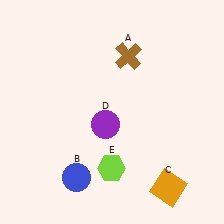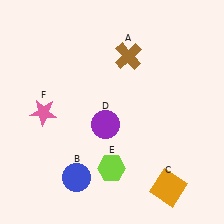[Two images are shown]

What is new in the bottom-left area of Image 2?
A pink star (F) was added in the bottom-left area of Image 2.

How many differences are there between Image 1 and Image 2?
There is 1 difference between the two images.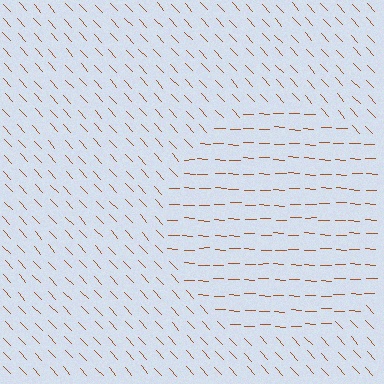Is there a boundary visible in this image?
Yes, there is a texture boundary formed by a change in line orientation.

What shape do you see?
I see a circle.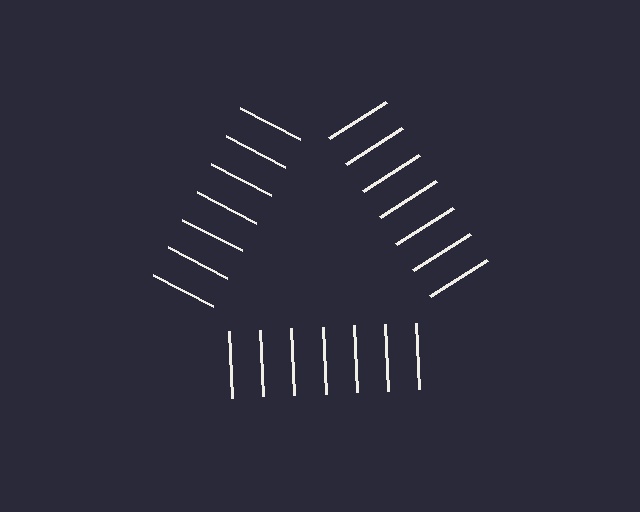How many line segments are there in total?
21 — 7 along each of the 3 edges.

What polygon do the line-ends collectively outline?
An illusory triangle — the line segments terminate on its edges but no continuous stroke is drawn.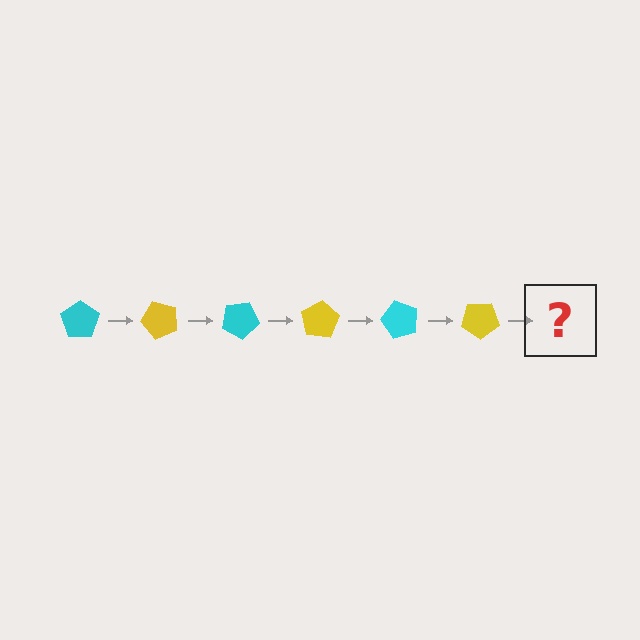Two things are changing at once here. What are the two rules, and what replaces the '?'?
The two rules are that it rotates 50 degrees each step and the color cycles through cyan and yellow. The '?' should be a cyan pentagon, rotated 300 degrees from the start.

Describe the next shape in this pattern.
It should be a cyan pentagon, rotated 300 degrees from the start.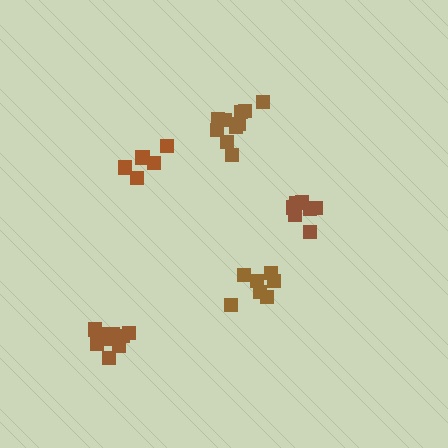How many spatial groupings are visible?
There are 5 spatial groupings.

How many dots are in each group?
Group 1: 11 dots, Group 2: 10 dots, Group 3: 7 dots, Group 4: 5 dots, Group 5: 7 dots (40 total).